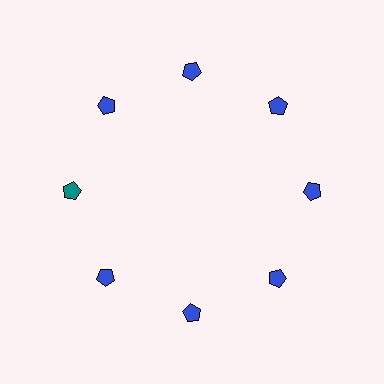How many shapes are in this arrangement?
There are 8 shapes arranged in a ring pattern.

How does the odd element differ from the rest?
It has a different color: teal instead of blue.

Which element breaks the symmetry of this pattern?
The teal pentagon at roughly the 9 o'clock position breaks the symmetry. All other shapes are blue pentagons.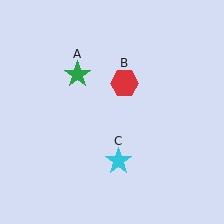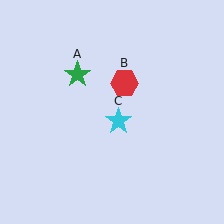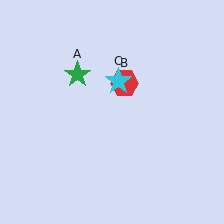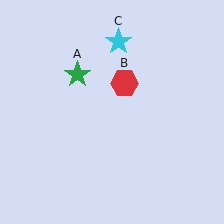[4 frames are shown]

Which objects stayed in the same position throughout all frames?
Green star (object A) and red hexagon (object B) remained stationary.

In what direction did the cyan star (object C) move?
The cyan star (object C) moved up.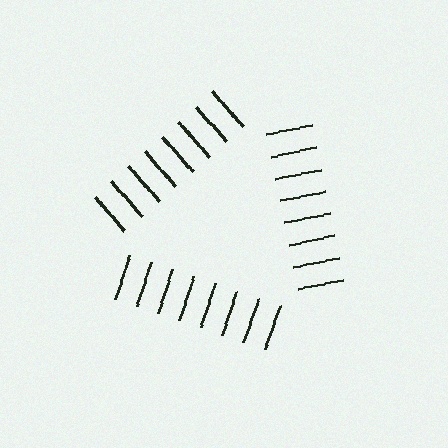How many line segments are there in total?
24 — 8 along each of the 3 edges.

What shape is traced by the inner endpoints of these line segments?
An illusory triangle — the line segments terminate on its edges but no continuous stroke is drawn.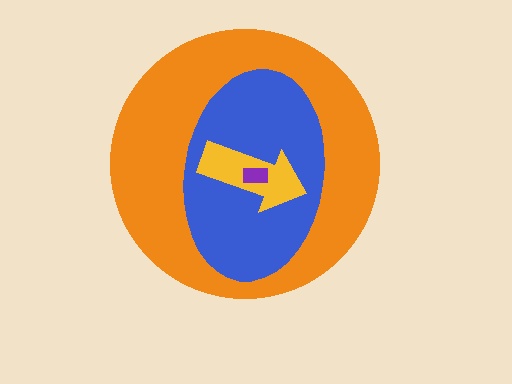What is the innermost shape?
The purple rectangle.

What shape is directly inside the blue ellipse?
The yellow arrow.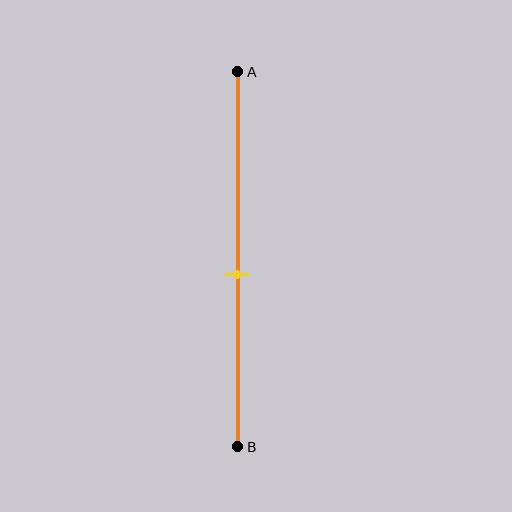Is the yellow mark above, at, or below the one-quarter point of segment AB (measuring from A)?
The yellow mark is below the one-quarter point of segment AB.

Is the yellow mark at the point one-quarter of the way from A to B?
No, the mark is at about 55% from A, not at the 25% one-quarter point.